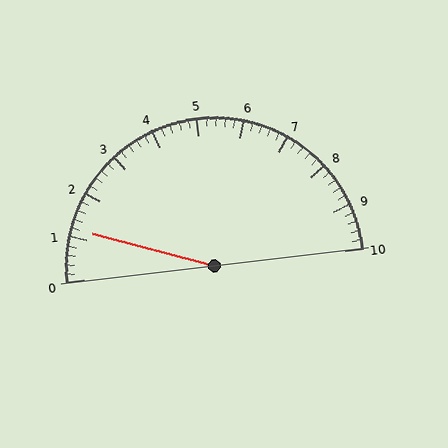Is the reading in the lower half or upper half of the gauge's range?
The reading is in the lower half of the range (0 to 10).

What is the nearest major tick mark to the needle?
The nearest major tick mark is 1.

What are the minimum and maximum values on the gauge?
The gauge ranges from 0 to 10.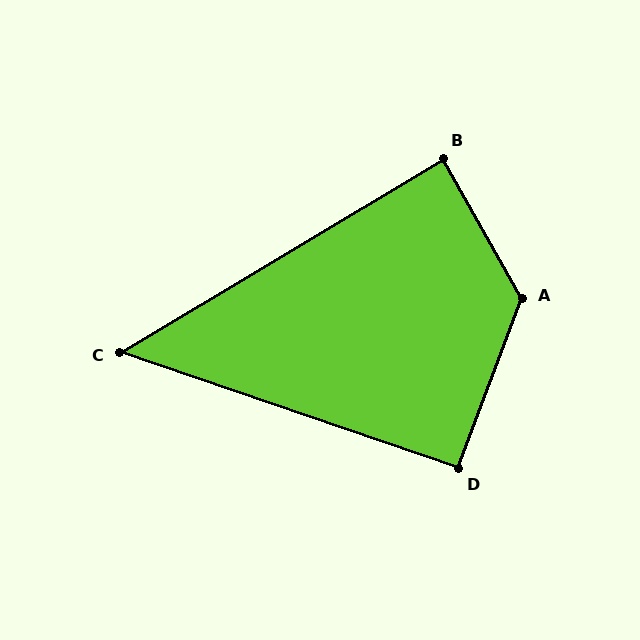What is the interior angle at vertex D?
Approximately 92 degrees (approximately right).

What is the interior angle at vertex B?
Approximately 88 degrees (approximately right).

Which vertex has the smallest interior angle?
C, at approximately 50 degrees.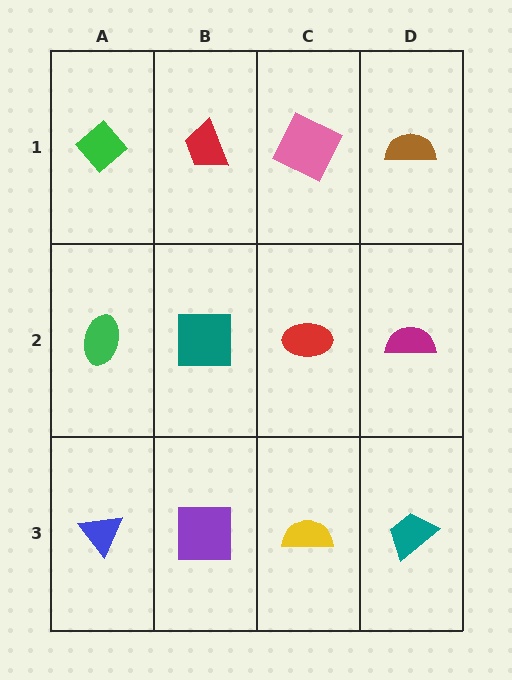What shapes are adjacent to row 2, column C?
A pink square (row 1, column C), a yellow semicircle (row 3, column C), a teal square (row 2, column B), a magenta semicircle (row 2, column D).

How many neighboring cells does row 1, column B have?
3.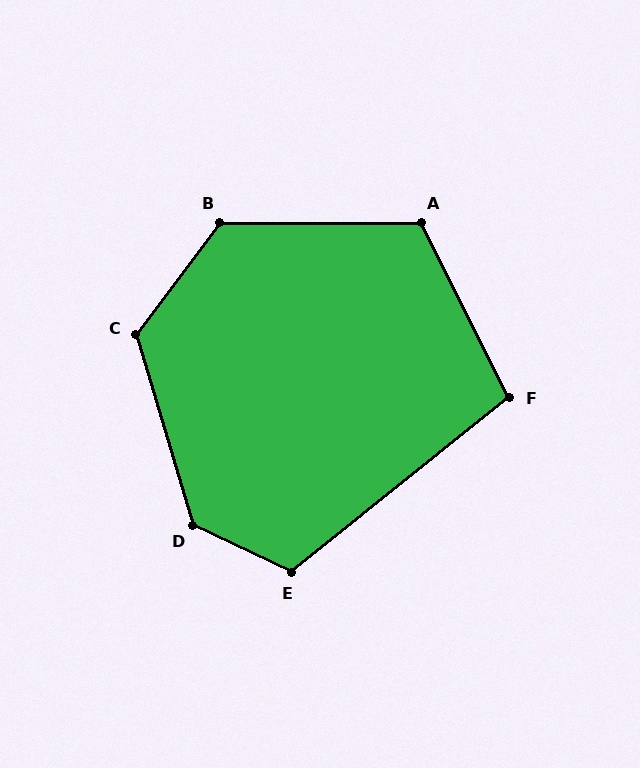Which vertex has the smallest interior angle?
F, at approximately 102 degrees.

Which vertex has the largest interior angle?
D, at approximately 132 degrees.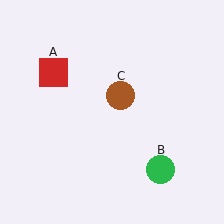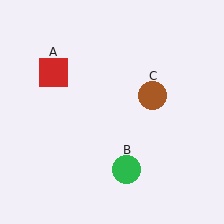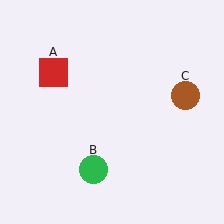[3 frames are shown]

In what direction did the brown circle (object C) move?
The brown circle (object C) moved right.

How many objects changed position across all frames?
2 objects changed position: green circle (object B), brown circle (object C).